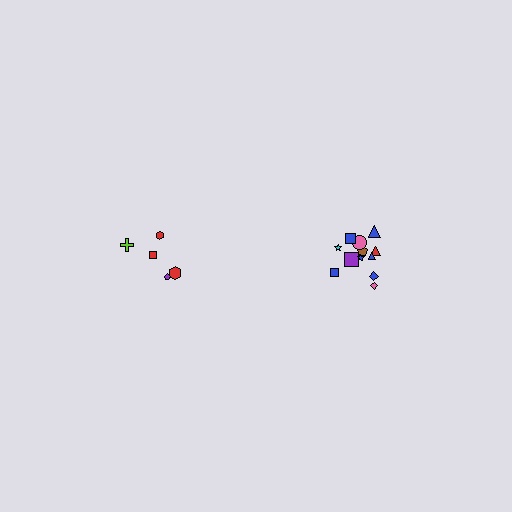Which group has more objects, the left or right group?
The right group.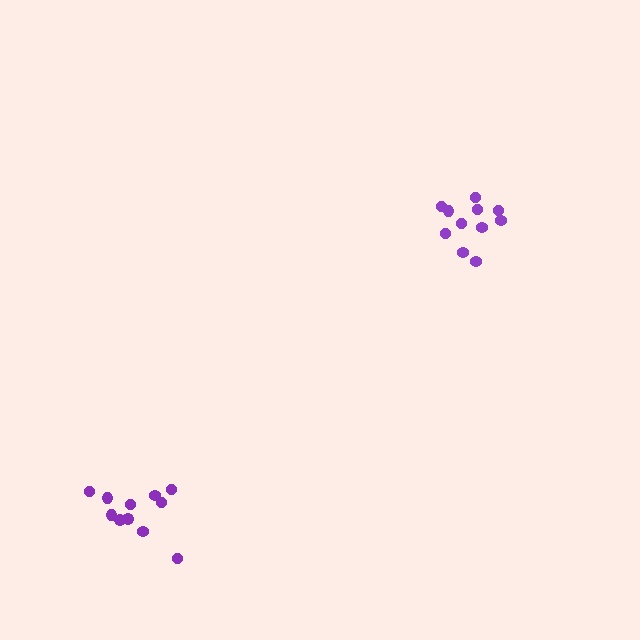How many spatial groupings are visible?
There are 2 spatial groupings.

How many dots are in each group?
Group 1: 11 dots, Group 2: 11 dots (22 total).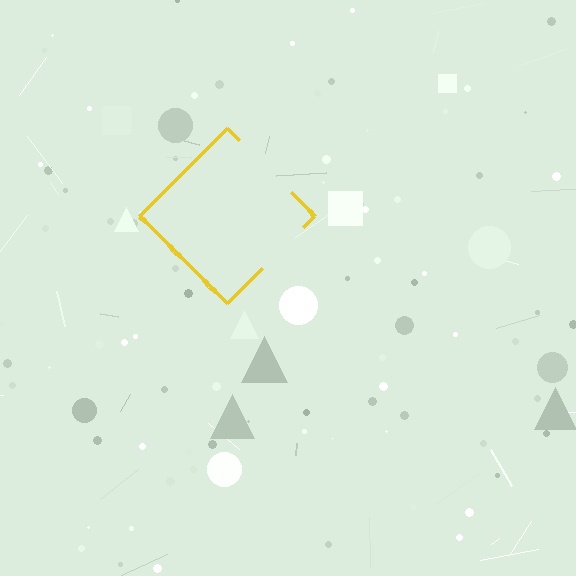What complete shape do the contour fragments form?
The contour fragments form a diamond.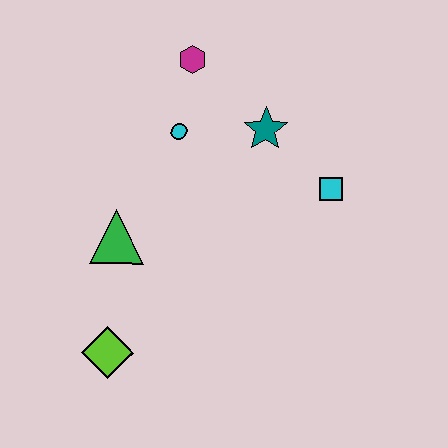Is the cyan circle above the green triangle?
Yes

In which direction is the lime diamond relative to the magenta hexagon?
The lime diamond is below the magenta hexagon.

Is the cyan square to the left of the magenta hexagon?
No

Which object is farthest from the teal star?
The lime diamond is farthest from the teal star.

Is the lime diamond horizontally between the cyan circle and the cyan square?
No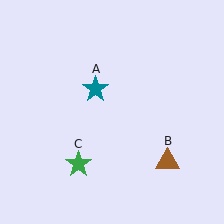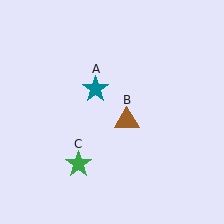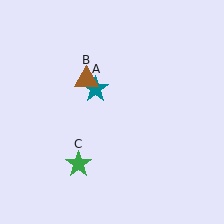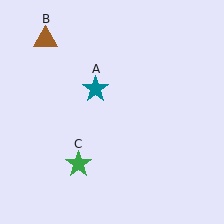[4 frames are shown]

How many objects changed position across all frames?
1 object changed position: brown triangle (object B).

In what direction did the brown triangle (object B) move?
The brown triangle (object B) moved up and to the left.